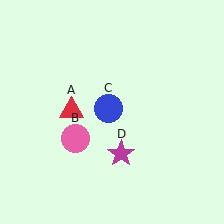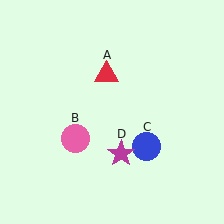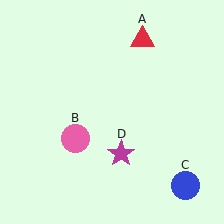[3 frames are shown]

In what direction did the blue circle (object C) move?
The blue circle (object C) moved down and to the right.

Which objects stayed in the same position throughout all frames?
Pink circle (object B) and magenta star (object D) remained stationary.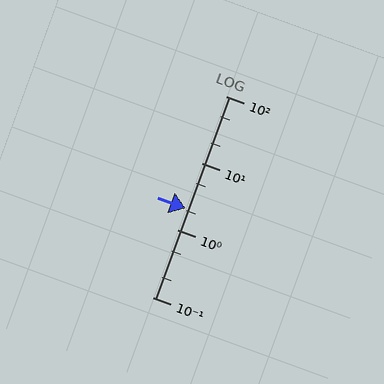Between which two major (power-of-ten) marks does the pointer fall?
The pointer is between 1 and 10.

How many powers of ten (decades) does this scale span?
The scale spans 3 decades, from 0.1 to 100.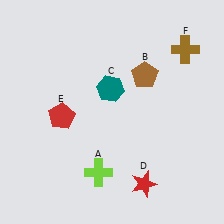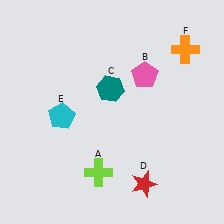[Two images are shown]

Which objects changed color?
B changed from brown to pink. E changed from red to cyan. F changed from brown to orange.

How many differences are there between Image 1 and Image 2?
There are 3 differences between the two images.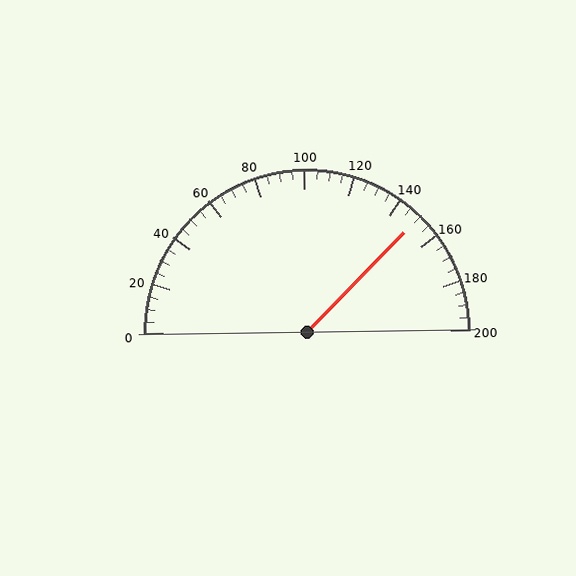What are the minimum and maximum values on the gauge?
The gauge ranges from 0 to 200.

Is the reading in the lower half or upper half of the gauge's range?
The reading is in the upper half of the range (0 to 200).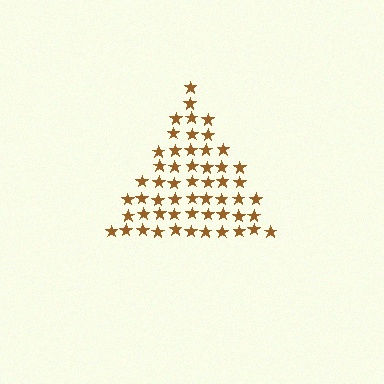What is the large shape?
The large shape is a triangle.